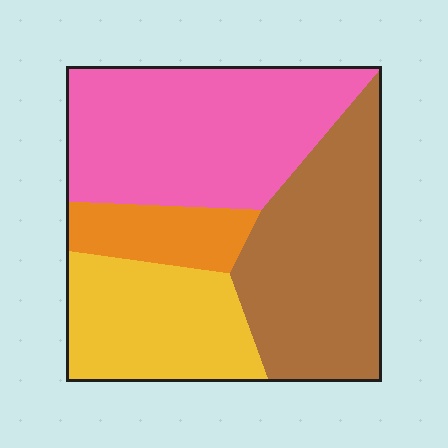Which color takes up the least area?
Orange, at roughly 10%.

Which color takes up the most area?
Pink, at roughly 35%.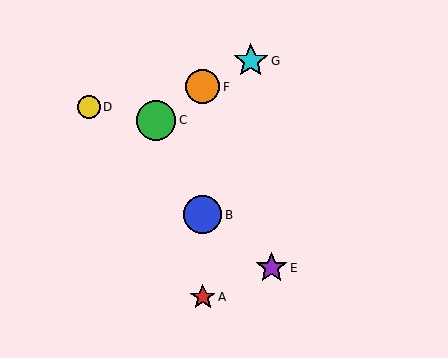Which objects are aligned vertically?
Objects A, B, F are aligned vertically.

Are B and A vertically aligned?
Yes, both are at x≈203.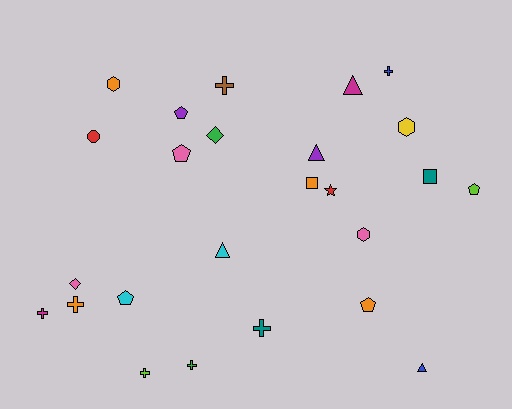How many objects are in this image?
There are 25 objects.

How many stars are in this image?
There is 1 star.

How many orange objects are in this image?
There are 4 orange objects.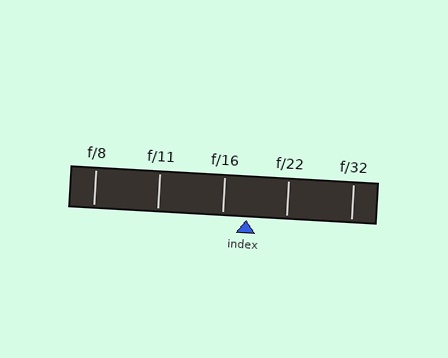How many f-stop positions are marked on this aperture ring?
There are 5 f-stop positions marked.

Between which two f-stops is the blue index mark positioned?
The index mark is between f/16 and f/22.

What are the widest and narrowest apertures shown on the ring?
The widest aperture shown is f/8 and the narrowest is f/32.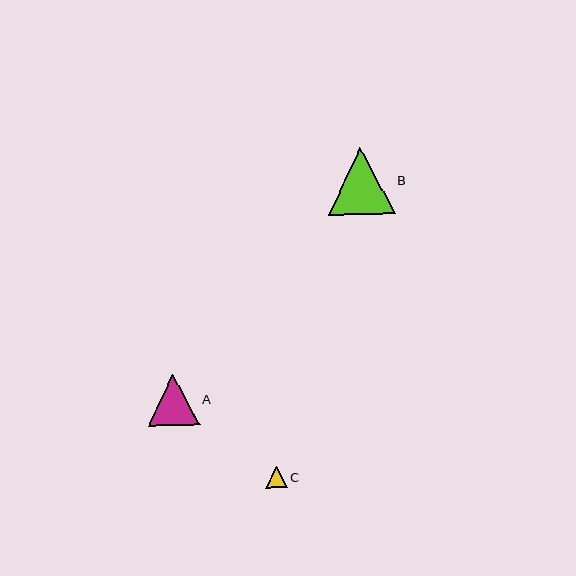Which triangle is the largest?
Triangle B is the largest with a size of approximately 66 pixels.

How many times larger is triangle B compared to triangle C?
Triangle B is approximately 3.0 times the size of triangle C.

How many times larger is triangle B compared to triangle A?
Triangle B is approximately 1.3 times the size of triangle A.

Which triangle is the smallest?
Triangle C is the smallest with a size of approximately 22 pixels.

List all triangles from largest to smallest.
From largest to smallest: B, A, C.